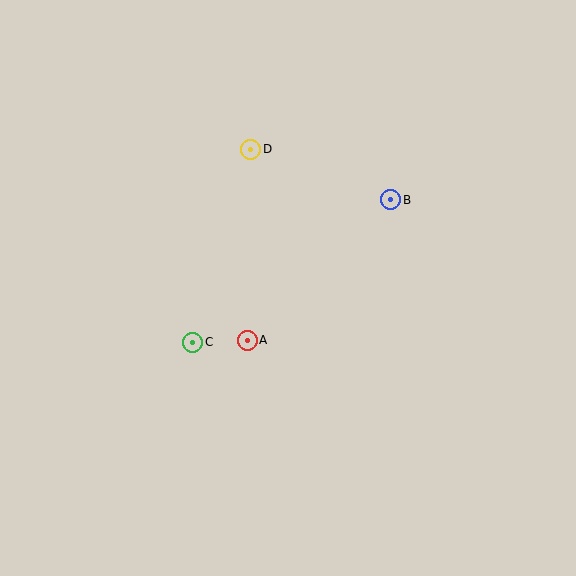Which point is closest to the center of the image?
Point A at (247, 340) is closest to the center.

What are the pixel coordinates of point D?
Point D is at (251, 149).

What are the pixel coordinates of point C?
Point C is at (193, 342).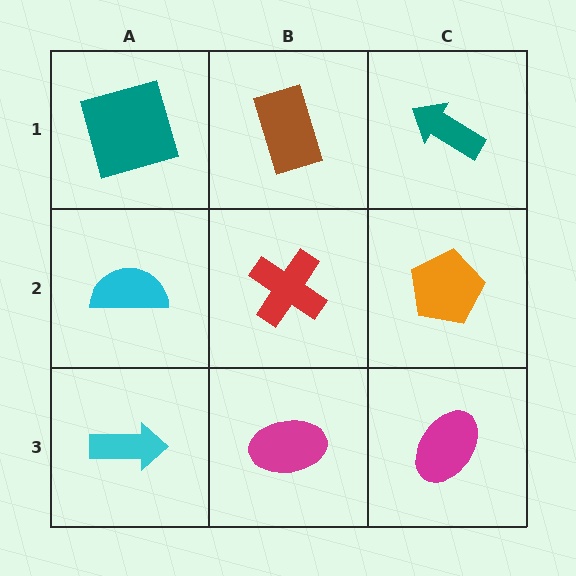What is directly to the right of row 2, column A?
A red cross.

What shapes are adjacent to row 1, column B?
A red cross (row 2, column B), a teal square (row 1, column A), a teal arrow (row 1, column C).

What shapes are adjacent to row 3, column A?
A cyan semicircle (row 2, column A), a magenta ellipse (row 3, column B).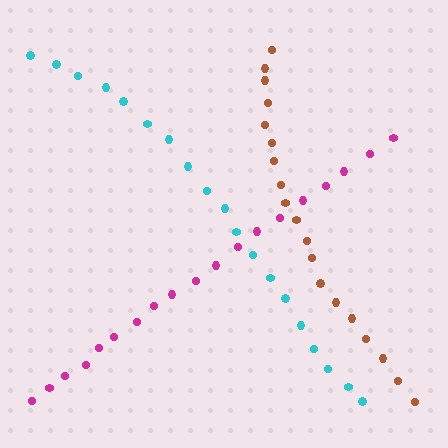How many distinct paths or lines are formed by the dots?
There are 3 distinct paths.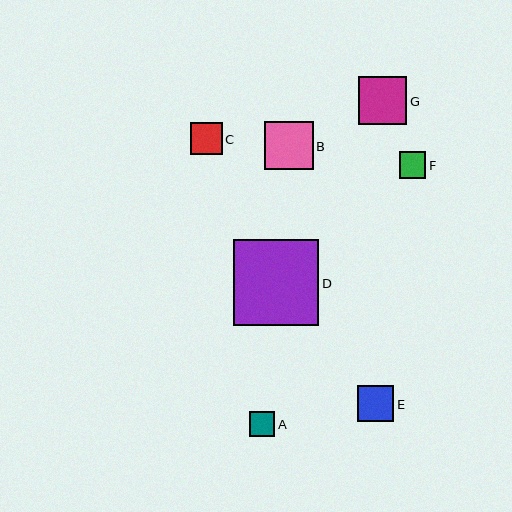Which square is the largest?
Square D is the largest with a size of approximately 86 pixels.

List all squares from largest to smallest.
From largest to smallest: D, B, G, E, C, F, A.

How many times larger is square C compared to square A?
Square C is approximately 1.2 times the size of square A.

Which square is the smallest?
Square A is the smallest with a size of approximately 25 pixels.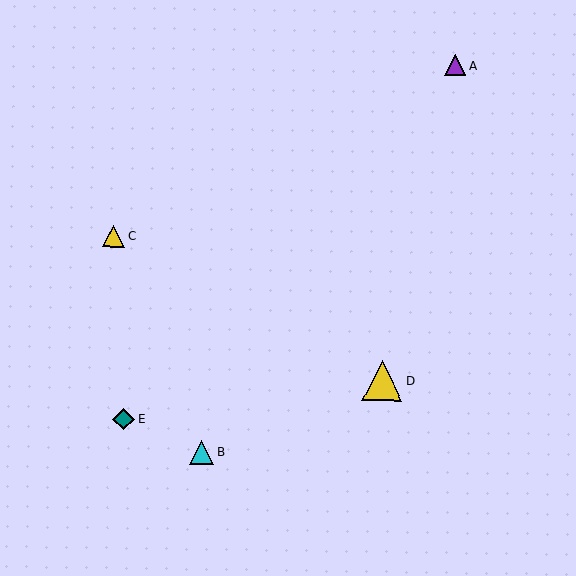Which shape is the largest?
The yellow triangle (labeled D) is the largest.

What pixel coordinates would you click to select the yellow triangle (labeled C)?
Click at (114, 236) to select the yellow triangle C.